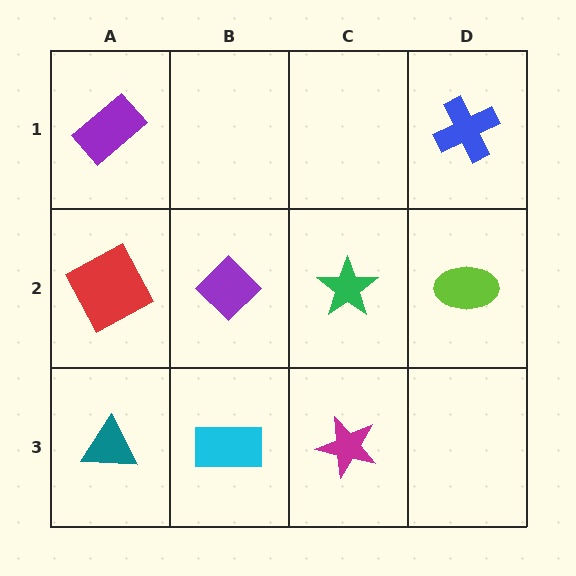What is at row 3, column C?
A magenta star.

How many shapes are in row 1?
2 shapes.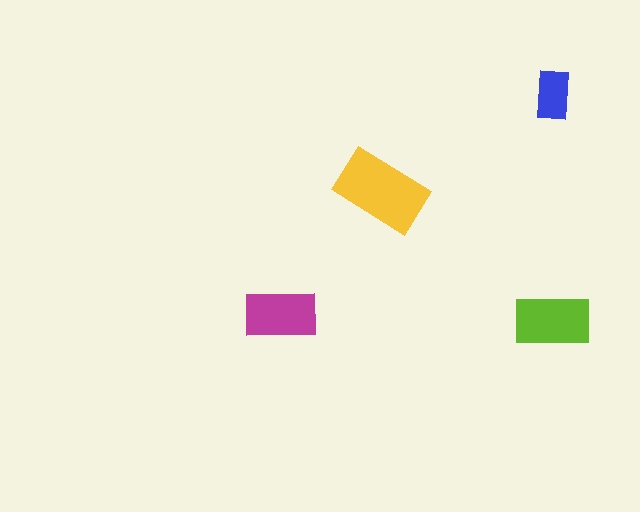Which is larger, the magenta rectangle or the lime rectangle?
The lime one.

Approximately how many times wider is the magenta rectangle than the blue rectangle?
About 1.5 times wider.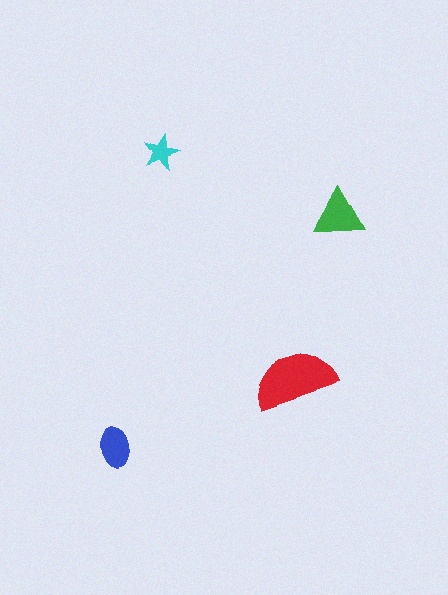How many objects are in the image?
There are 4 objects in the image.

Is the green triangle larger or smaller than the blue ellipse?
Larger.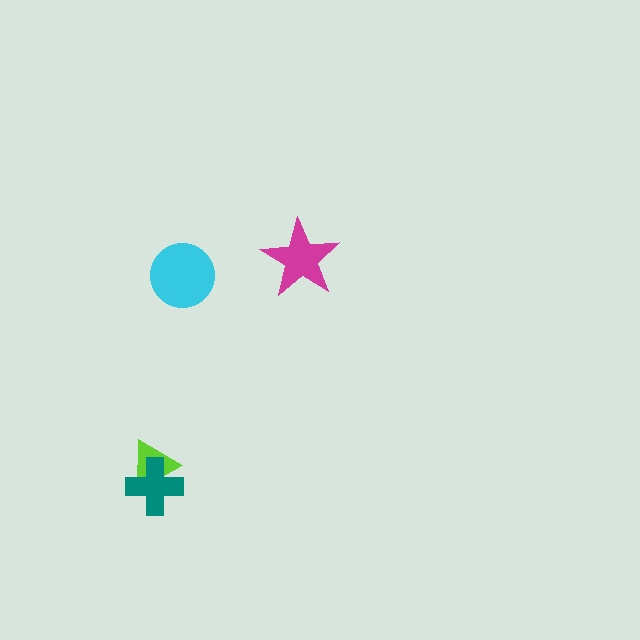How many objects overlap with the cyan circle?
0 objects overlap with the cyan circle.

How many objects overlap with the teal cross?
1 object overlaps with the teal cross.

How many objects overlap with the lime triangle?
1 object overlaps with the lime triangle.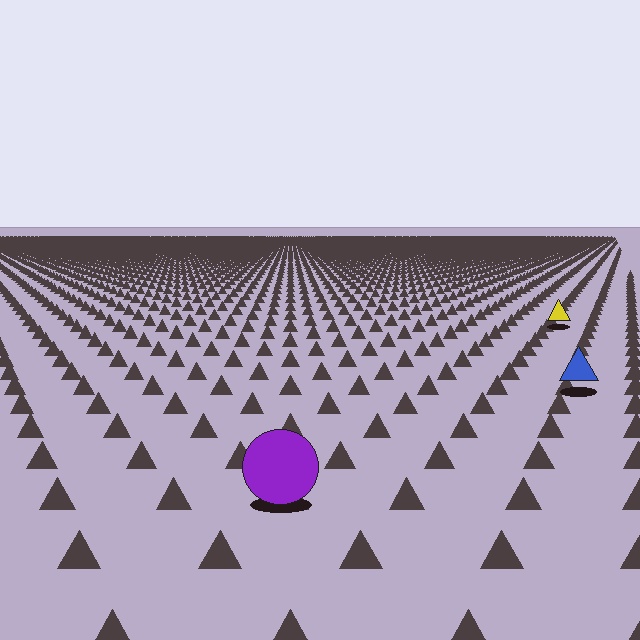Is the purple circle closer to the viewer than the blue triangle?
Yes. The purple circle is closer — you can tell from the texture gradient: the ground texture is coarser near it.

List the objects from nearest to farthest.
From nearest to farthest: the purple circle, the blue triangle, the yellow triangle.